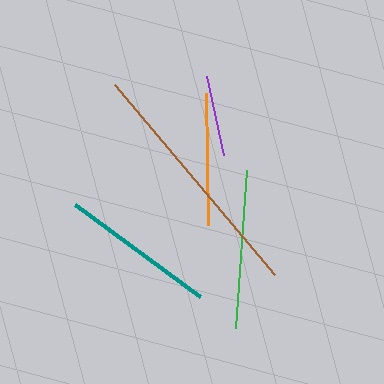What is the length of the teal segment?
The teal segment is approximately 155 pixels long.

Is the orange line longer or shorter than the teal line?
The teal line is longer than the orange line.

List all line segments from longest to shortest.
From longest to shortest: brown, green, teal, orange, purple.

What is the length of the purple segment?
The purple segment is approximately 81 pixels long.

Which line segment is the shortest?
The purple line is the shortest at approximately 81 pixels.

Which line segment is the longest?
The brown line is the longest at approximately 247 pixels.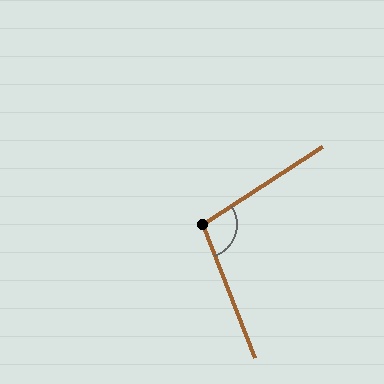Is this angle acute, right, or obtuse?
It is obtuse.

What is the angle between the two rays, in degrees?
Approximately 102 degrees.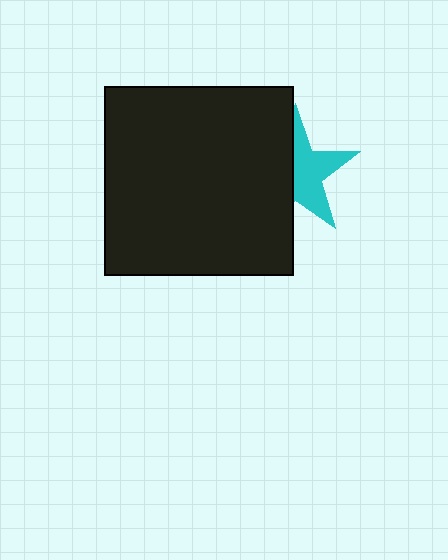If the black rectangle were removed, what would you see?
You would see the complete cyan star.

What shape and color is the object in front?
The object in front is a black rectangle.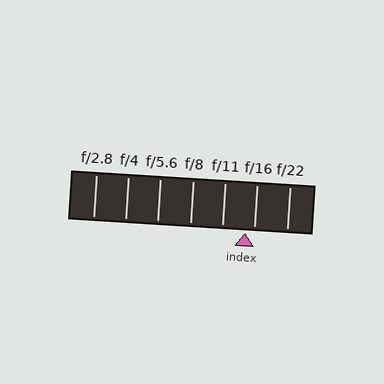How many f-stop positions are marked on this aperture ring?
There are 7 f-stop positions marked.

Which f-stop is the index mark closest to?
The index mark is closest to f/16.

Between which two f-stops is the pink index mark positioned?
The index mark is between f/11 and f/16.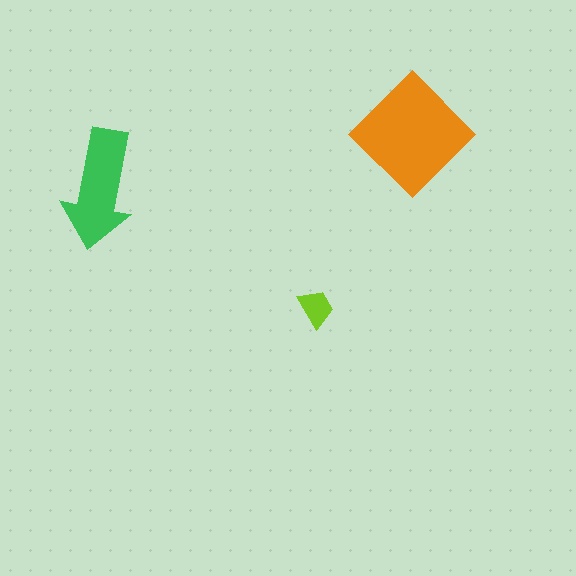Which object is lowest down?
The lime trapezoid is bottommost.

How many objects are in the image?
There are 3 objects in the image.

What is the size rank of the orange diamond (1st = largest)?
1st.